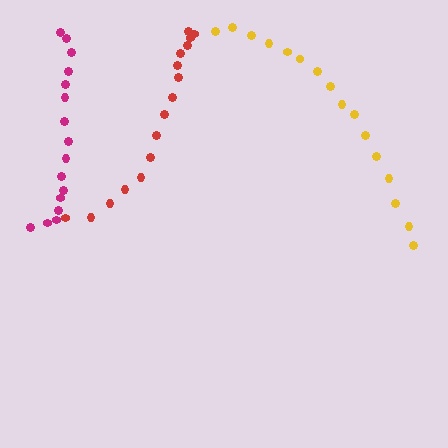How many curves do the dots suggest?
There are 3 distinct paths.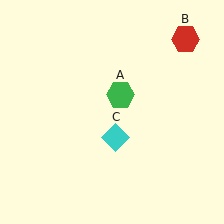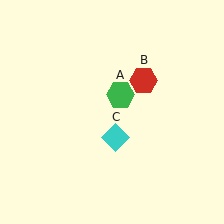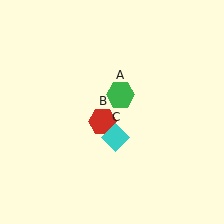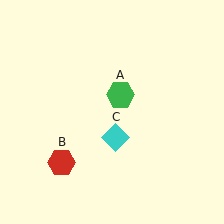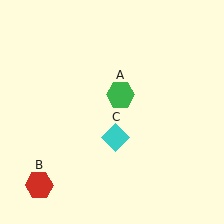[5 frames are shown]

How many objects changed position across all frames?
1 object changed position: red hexagon (object B).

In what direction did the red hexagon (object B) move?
The red hexagon (object B) moved down and to the left.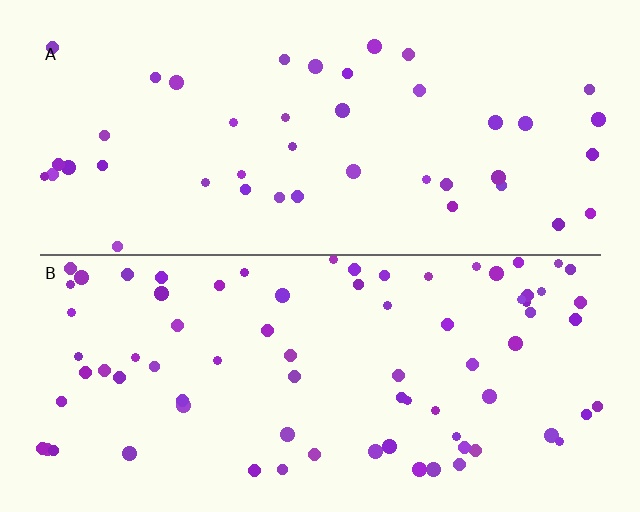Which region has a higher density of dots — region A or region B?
B (the bottom).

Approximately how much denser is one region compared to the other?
Approximately 1.8× — region B over region A.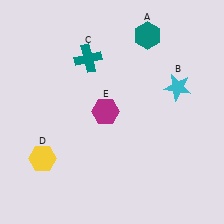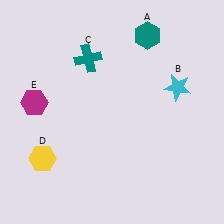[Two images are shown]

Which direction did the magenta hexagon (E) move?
The magenta hexagon (E) moved left.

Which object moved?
The magenta hexagon (E) moved left.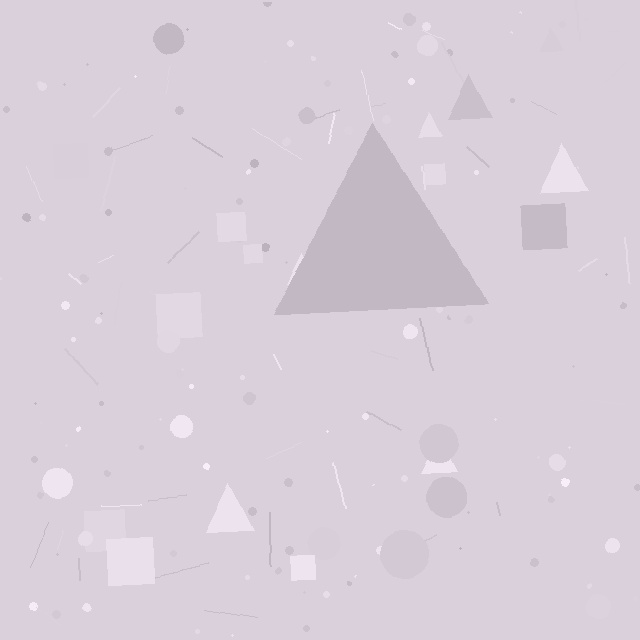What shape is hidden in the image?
A triangle is hidden in the image.